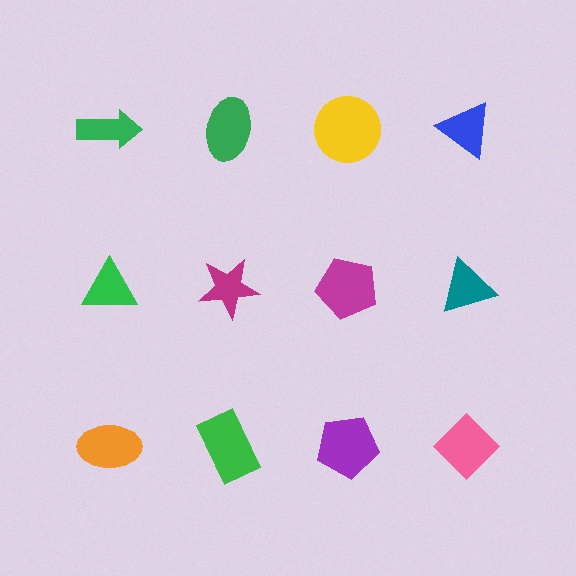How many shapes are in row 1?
4 shapes.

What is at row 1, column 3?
A yellow circle.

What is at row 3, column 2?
A green rectangle.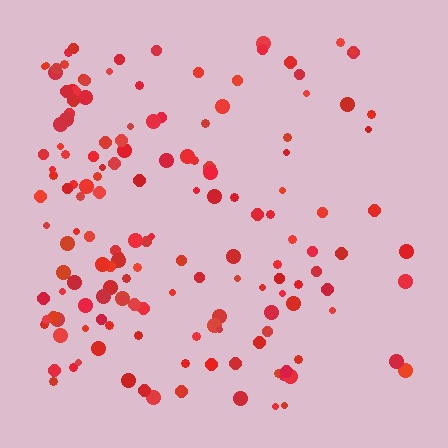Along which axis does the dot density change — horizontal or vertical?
Horizontal.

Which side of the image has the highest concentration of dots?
The left.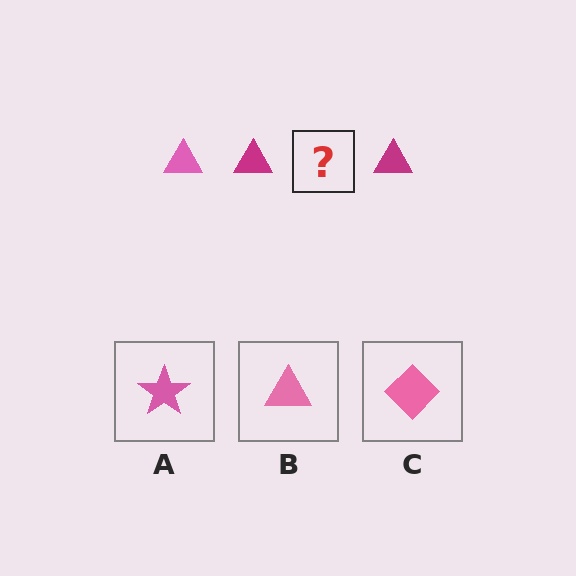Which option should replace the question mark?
Option B.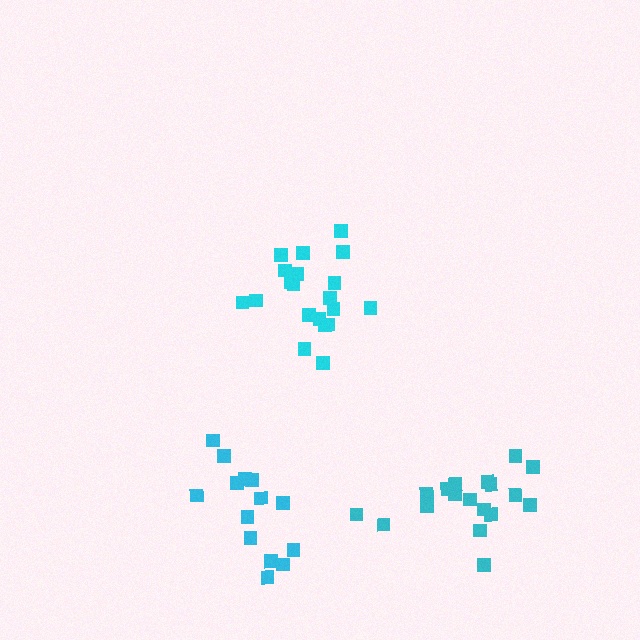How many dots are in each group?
Group 1: 20 dots, Group 2: 14 dots, Group 3: 19 dots (53 total).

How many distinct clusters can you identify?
There are 3 distinct clusters.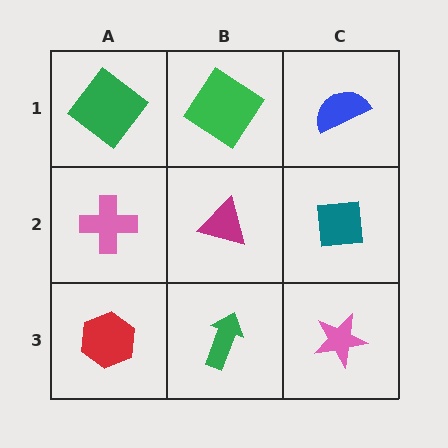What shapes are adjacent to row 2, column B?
A green diamond (row 1, column B), a green arrow (row 3, column B), a pink cross (row 2, column A), a teal square (row 2, column C).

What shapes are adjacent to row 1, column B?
A magenta triangle (row 2, column B), a green diamond (row 1, column A), a blue semicircle (row 1, column C).